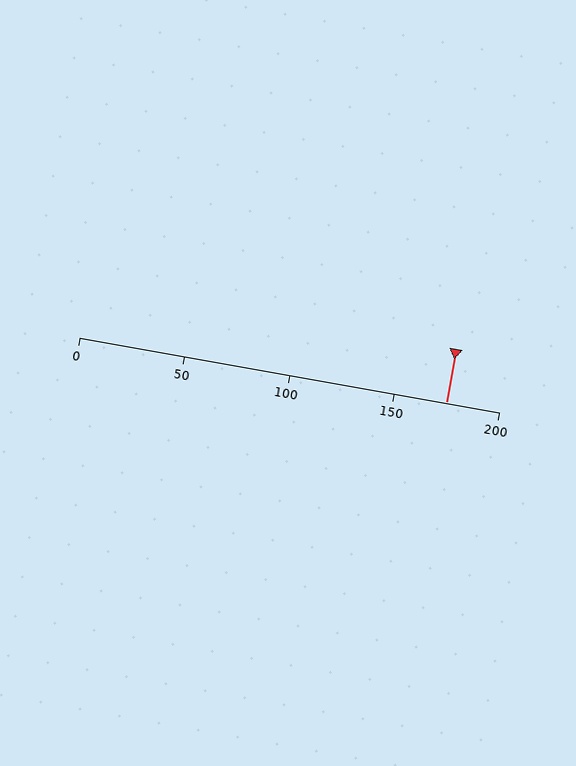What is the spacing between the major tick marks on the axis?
The major ticks are spaced 50 apart.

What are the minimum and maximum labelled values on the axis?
The axis runs from 0 to 200.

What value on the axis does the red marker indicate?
The marker indicates approximately 175.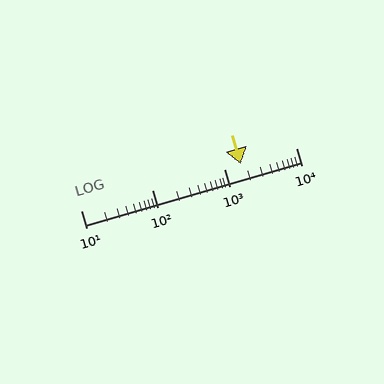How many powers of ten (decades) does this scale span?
The scale spans 3 decades, from 10 to 10000.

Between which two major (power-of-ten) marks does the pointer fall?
The pointer is between 1000 and 10000.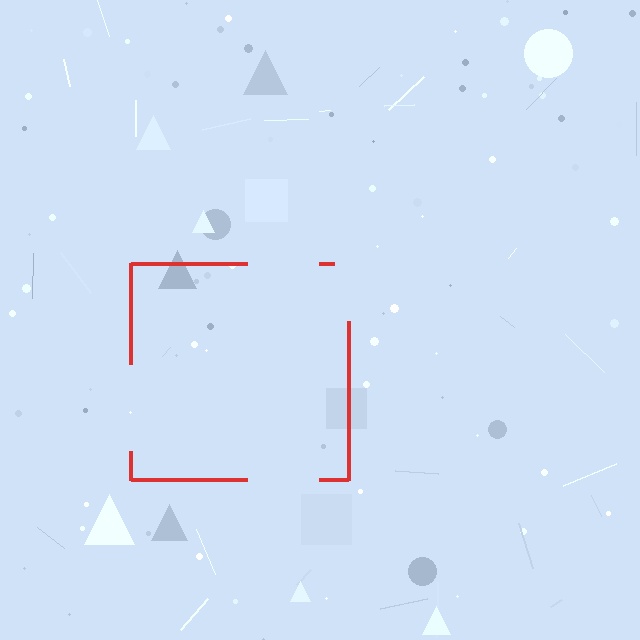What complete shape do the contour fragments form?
The contour fragments form a square.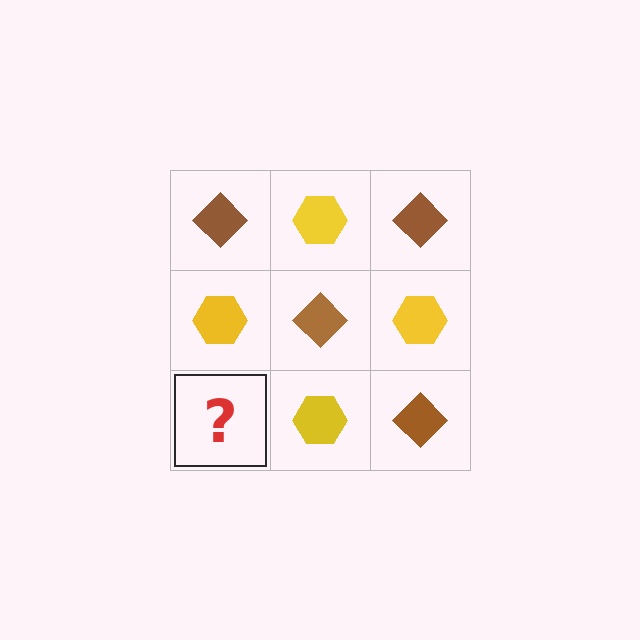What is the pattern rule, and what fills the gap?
The rule is that it alternates brown diamond and yellow hexagon in a checkerboard pattern. The gap should be filled with a brown diamond.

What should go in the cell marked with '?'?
The missing cell should contain a brown diamond.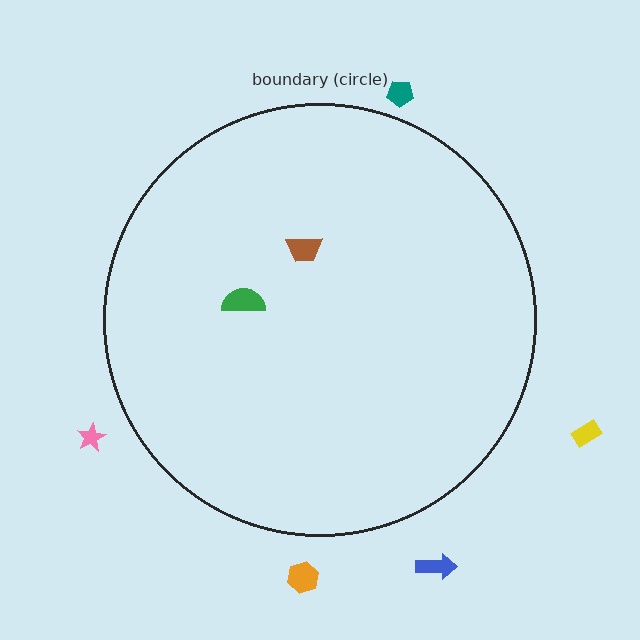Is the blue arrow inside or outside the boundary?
Outside.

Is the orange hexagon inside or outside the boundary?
Outside.